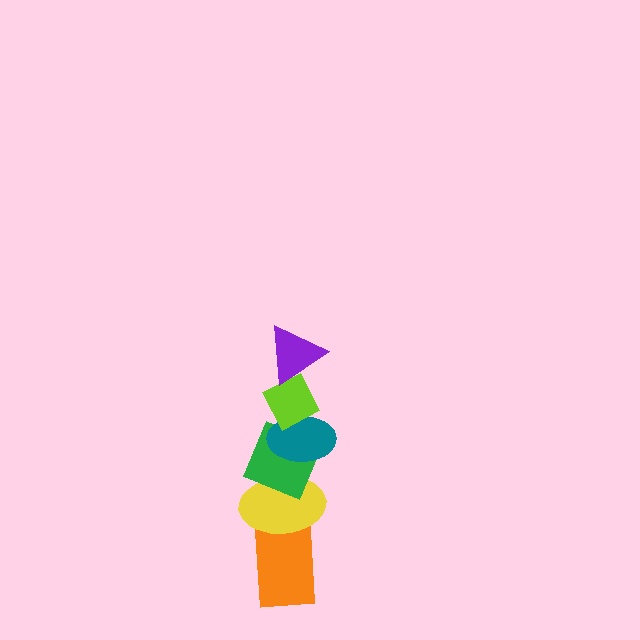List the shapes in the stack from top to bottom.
From top to bottom: the purple triangle, the lime diamond, the teal ellipse, the green diamond, the yellow ellipse, the orange rectangle.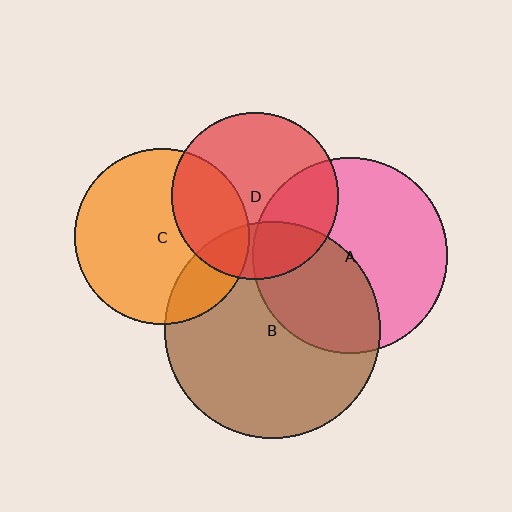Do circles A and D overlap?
Yes.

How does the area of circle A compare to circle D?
Approximately 1.4 times.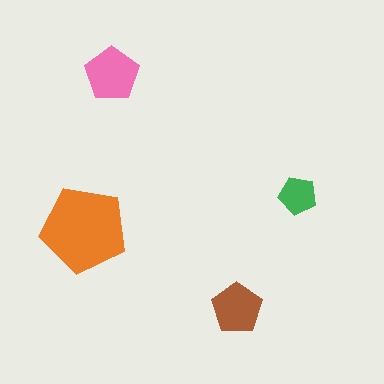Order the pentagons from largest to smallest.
the orange one, the pink one, the brown one, the green one.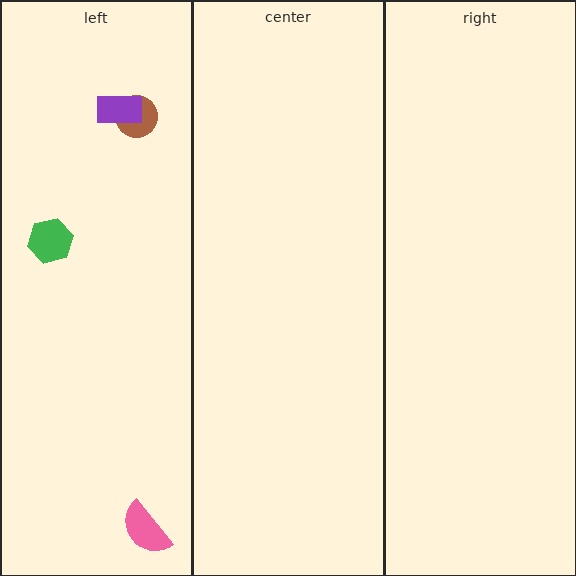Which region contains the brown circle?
The left region.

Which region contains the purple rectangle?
The left region.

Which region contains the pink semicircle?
The left region.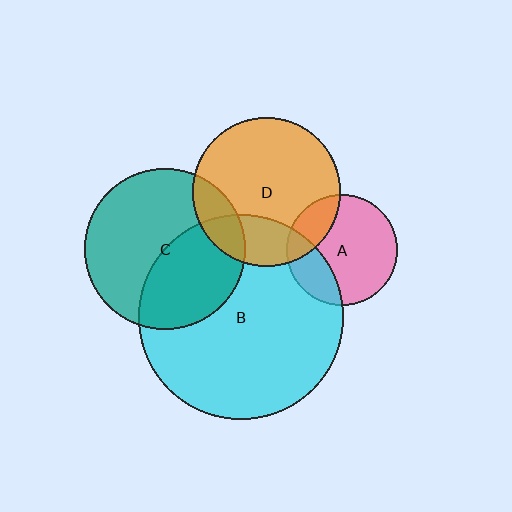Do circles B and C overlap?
Yes.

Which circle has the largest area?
Circle B (cyan).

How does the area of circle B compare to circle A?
Approximately 3.4 times.